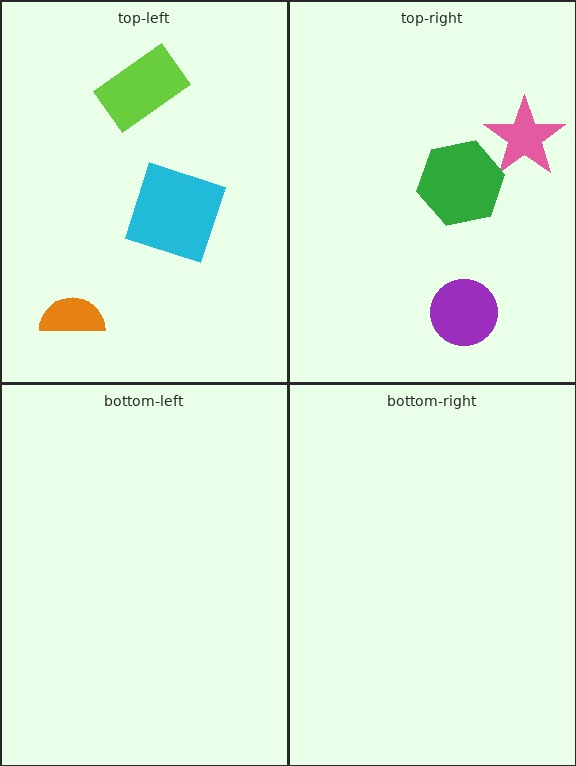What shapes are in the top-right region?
The purple circle, the pink star, the green hexagon.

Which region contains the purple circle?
The top-right region.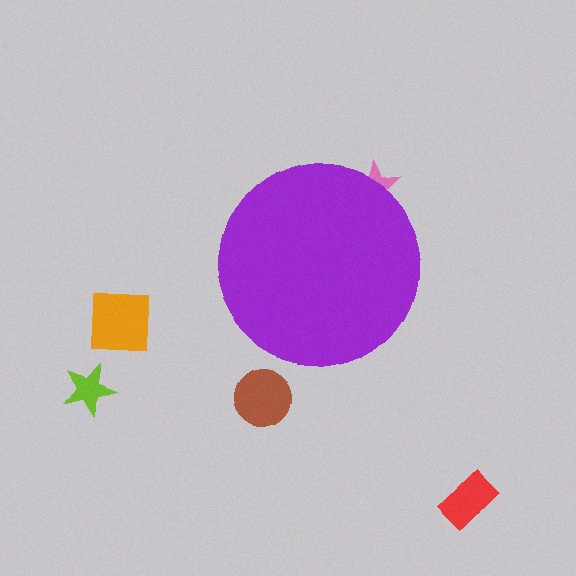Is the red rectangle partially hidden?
No, the red rectangle is fully visible.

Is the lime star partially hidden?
No, the lime star is fully visible.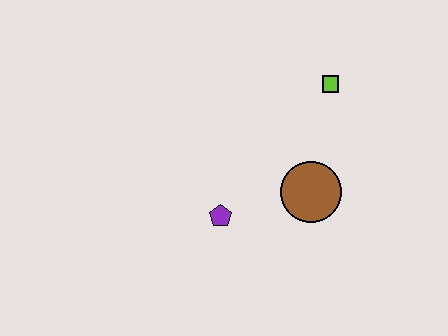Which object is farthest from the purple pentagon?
The lime square is farthest from the purple pentagon.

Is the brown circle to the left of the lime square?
Yes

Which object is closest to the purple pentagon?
The brown circle is closest to the purple pentagon.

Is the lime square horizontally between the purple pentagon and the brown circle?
No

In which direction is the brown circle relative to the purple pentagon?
The brown circle is to the right of the purple pentagon.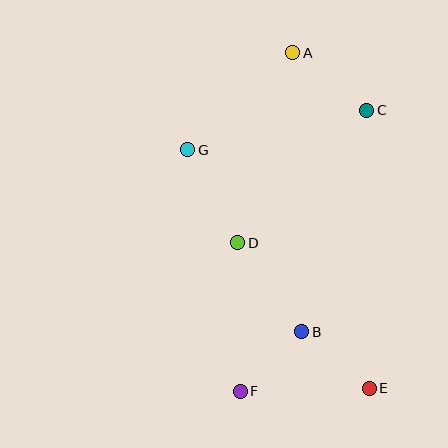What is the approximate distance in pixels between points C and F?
The distance between C and F is approximately 308 pixels.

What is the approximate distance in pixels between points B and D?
The distance between B and D is approximately 110 pixels.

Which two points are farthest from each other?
Points A and E are farthest from each other.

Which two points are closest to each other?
Points B and F are closest to each other.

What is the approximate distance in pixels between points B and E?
The distance between B and E is approximately 88 pixels.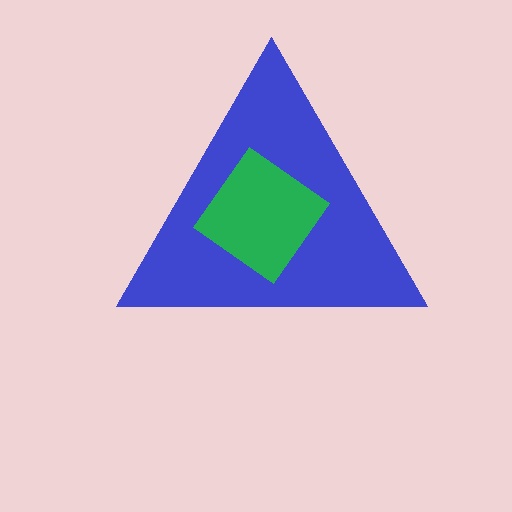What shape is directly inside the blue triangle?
The green diamond.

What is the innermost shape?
The green diamond.